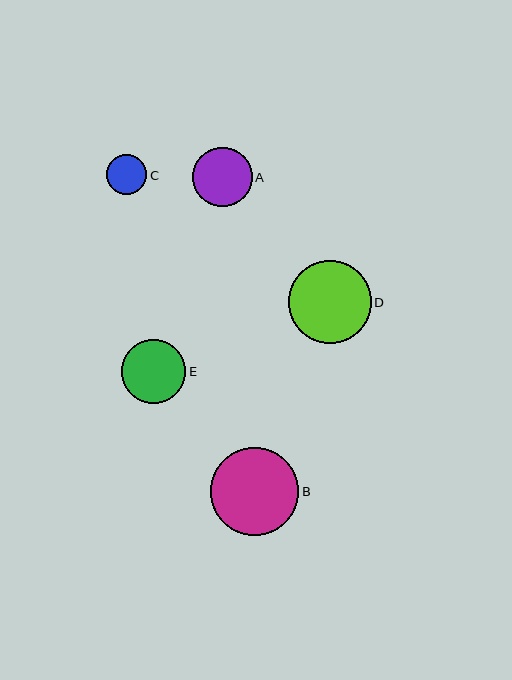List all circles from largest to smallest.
From largest to smallest: B, D, E, A, C.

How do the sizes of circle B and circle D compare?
Circle B and circle D are approximately the same size.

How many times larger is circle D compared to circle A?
Circle D is approximately 1.4 times the size of circle A.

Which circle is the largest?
Circle B is the largest with a size of approximately 88 pixels.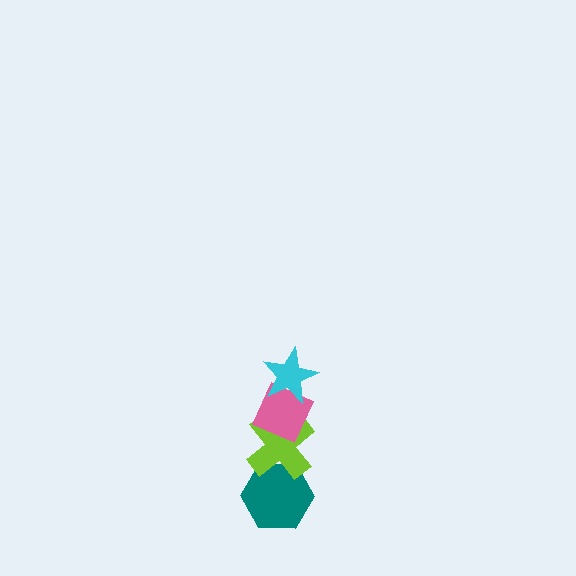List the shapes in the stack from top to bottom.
From top to bottom: the cyan star, the pink diamond, the lime cross, the teal hexagon.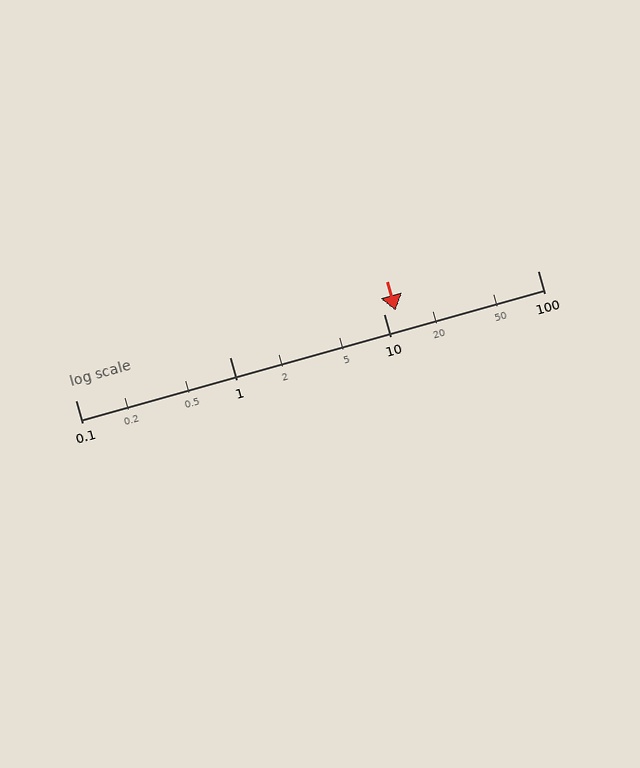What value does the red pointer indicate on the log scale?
The pointer indicates approximately 12.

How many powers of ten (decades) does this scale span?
The scale spans 3 decades, from 0.1 to 100.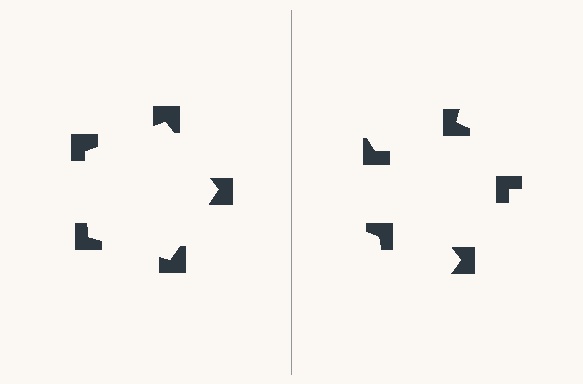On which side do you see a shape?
An illusory pentagon appears on the left side. On the right side the wedge cuts are rotated, so no coherent shape forms.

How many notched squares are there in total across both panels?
10 — 5 on each side.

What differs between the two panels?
The notched squares are positioned identically on both sides; only the wedge orientations differ. On the left they align to a pentagon; on the right they are misaligned.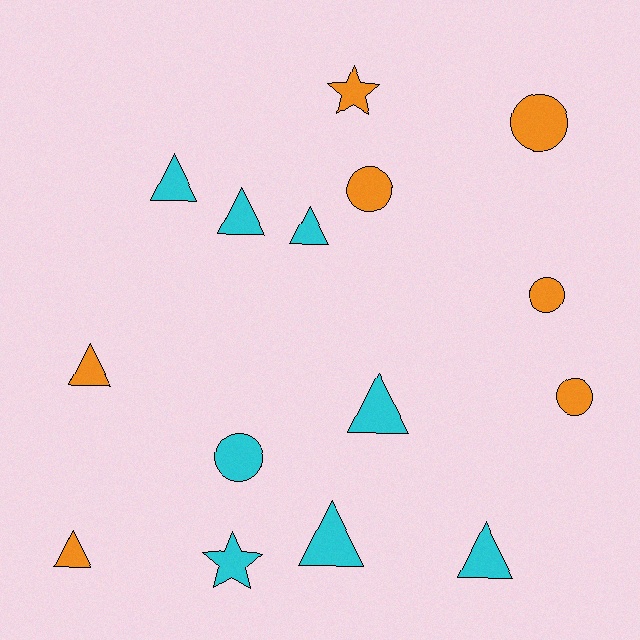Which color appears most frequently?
Cyan, with 8 objects.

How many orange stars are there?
There is 1 orange star.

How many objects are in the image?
There are 15 objects.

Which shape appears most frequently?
Triangle, with 8 objects.